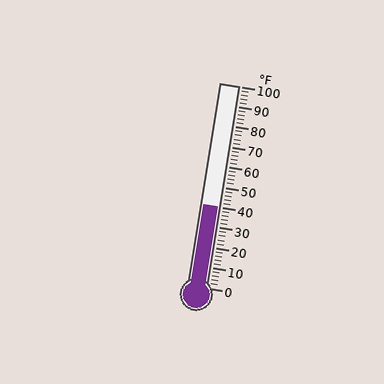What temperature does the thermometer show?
The thermometer shows approximately 40°F.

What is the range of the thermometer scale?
The thermometer scale ranges from 0°F to 100°F.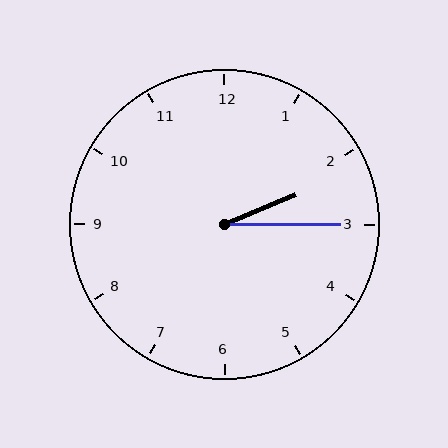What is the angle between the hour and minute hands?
Approximately 22 degrees.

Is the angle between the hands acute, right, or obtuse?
It is acute.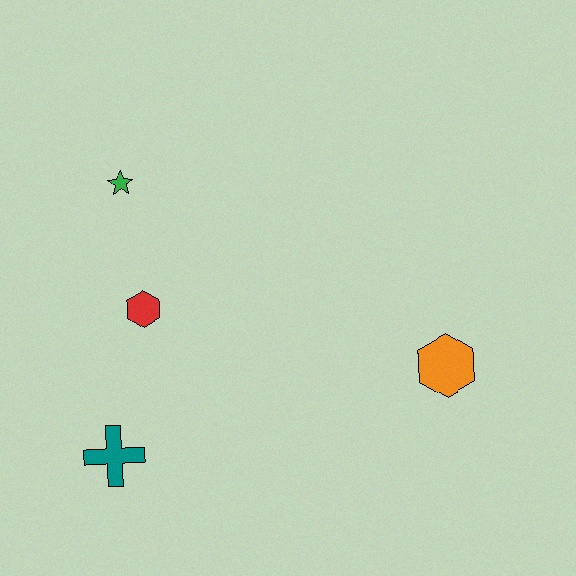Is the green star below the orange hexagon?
No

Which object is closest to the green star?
The red hexagon is closest to the green star.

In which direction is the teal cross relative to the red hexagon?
The teal cross is below the red hexagon.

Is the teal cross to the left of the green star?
Yes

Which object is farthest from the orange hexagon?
The green star is farthest from the orange hexagon.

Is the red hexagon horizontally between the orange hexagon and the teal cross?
Yes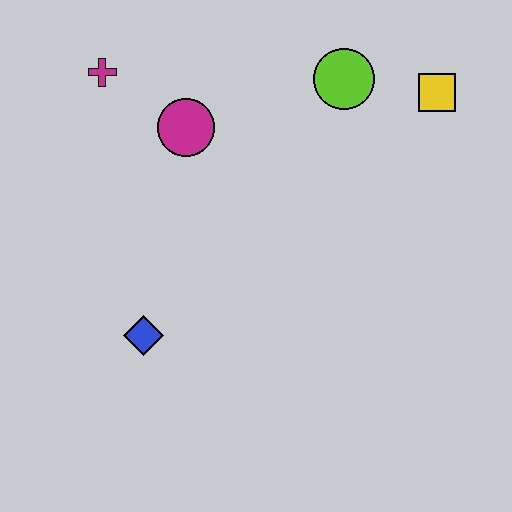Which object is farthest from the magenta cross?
The yellow square is farthest from the magenta cross.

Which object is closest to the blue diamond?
The magenta circle is closest to the blue diamond.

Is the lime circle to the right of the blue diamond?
Yes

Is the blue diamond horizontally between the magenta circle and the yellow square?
No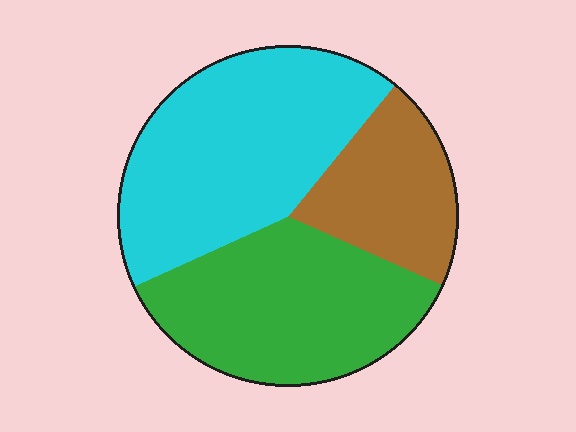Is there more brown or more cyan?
Cyan.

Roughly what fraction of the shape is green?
Green covers 36% of the shape.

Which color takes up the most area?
Cyan, at roughly 45%.